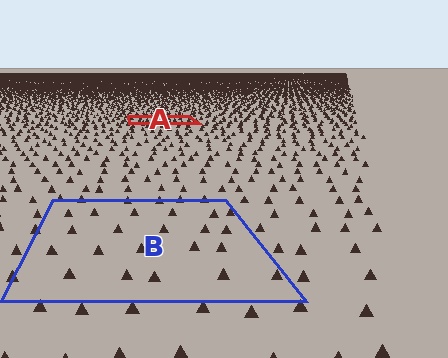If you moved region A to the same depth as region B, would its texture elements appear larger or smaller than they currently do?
They would appear larger. At a closer depth, the same texture elements are projected at a bigger on-screen size.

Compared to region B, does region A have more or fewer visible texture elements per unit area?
Region A has more texture elements per unit area — they are packed more densely because it is farther away.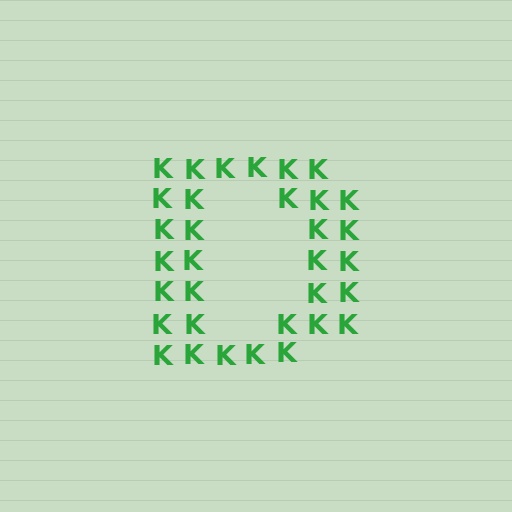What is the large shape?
The large shape is the letter D.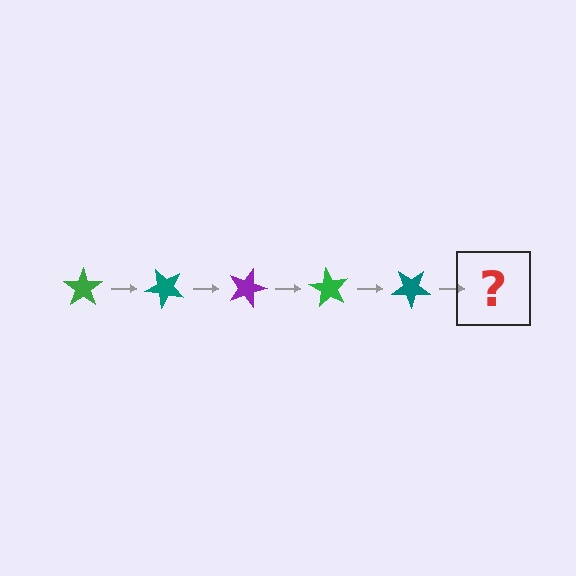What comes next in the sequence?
The next element should be a purple star, rotated 225 degrees from the start.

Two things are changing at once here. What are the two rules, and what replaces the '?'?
The two rules are that it rotates 45 degrees each step and the color cycles through green, teal, and purple. The '?' should be a purple star, rotated 225 degrees from the start.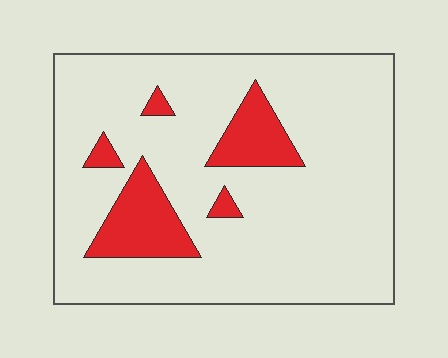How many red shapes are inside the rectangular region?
5.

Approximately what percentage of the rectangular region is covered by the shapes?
Approximately 15%.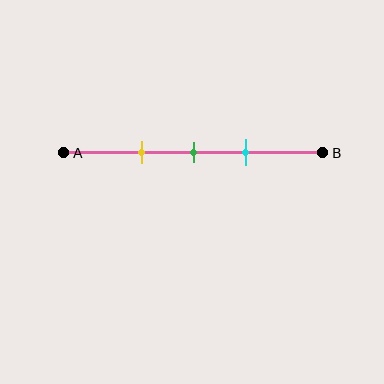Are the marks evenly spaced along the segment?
Yes, the marks are approximately evenly spaced.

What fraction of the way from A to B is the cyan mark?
The cyan mark is approximately 70% (0.7) of the way from A to B.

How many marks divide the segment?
There are 3 marks dividing the segment.